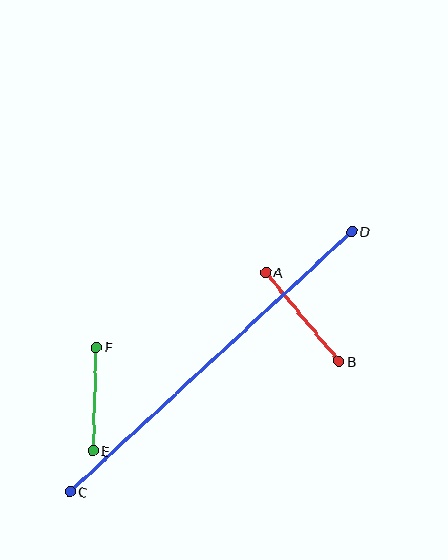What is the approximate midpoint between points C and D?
The midpoint is at approximately (211, 362) pixels.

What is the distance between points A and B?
The distance is approximately 115 pixels.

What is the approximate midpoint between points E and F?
The midpoint is at approximately (94, 399) pixels.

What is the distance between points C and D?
The distance is approximately 384 pixels.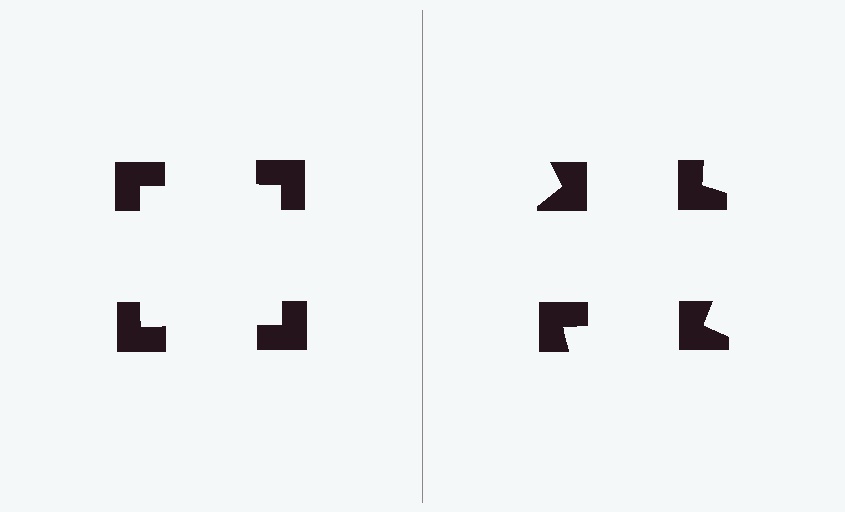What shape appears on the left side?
An illusory square.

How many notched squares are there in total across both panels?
8 — 4 on each side.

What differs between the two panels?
The notched squares are positioned identically on both sides; only the wedge orientations differ. On the left they align to a square; on the right they are misaligned.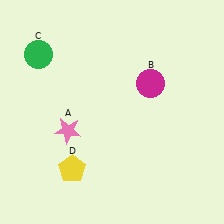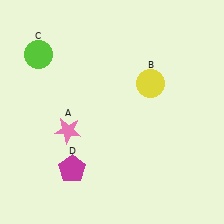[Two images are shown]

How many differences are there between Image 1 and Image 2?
There are 3 differences between the two images.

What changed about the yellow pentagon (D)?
In Image 1, D is yellow. In Image 2, it changed to magenta.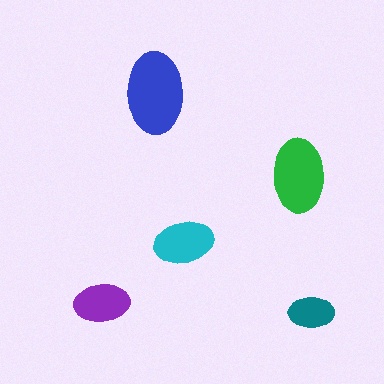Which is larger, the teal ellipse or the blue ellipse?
The blue one.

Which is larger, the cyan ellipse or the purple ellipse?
The cyan one.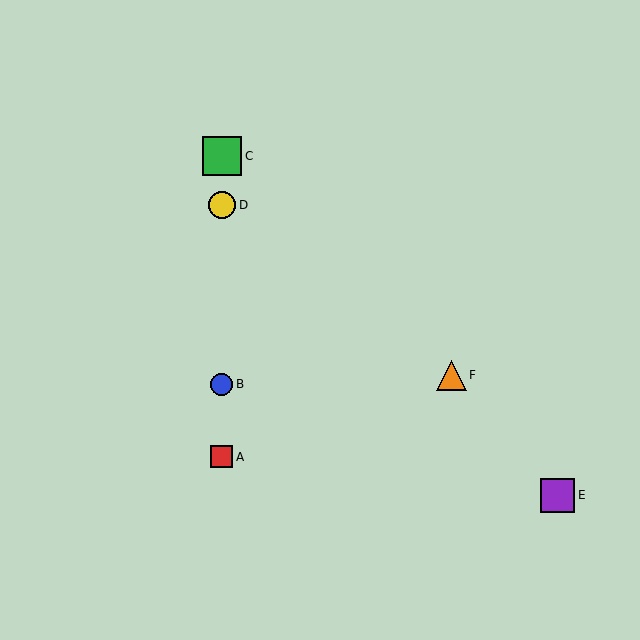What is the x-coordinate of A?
Object A is at x≈222.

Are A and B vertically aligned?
Yes, both are at x≈222.